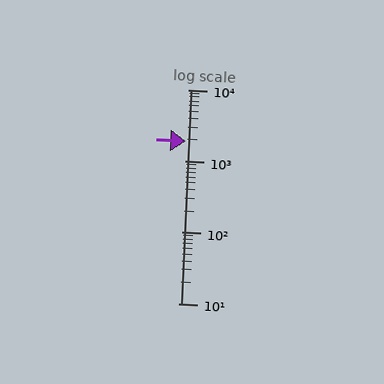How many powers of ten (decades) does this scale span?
The scale spans 3 decades, from 10 to 10000.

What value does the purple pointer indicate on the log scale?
The pointer indicates approximately 1900.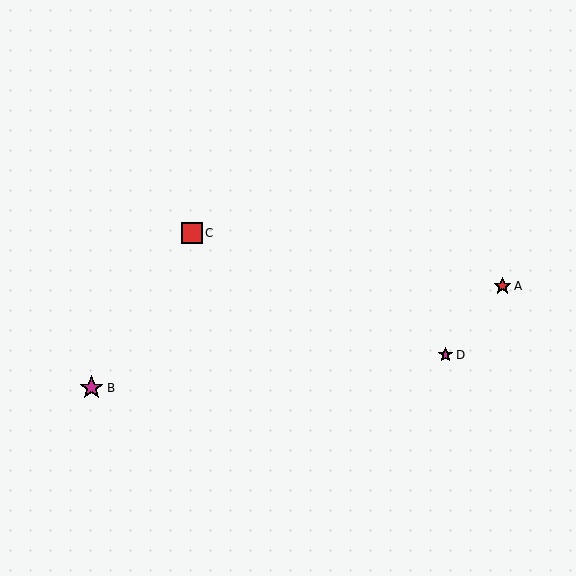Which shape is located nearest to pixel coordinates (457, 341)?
The magenta star (labeled D) at (446, 355) is nearest to that location.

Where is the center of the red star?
The center of the red star is at (503, 286).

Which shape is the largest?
The magenta star (labeled B) is the largest.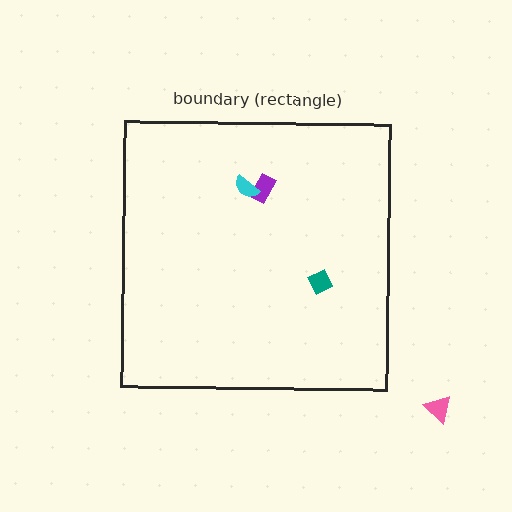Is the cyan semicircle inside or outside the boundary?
Inside.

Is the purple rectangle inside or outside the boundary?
Inside.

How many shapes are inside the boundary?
3 inside, 1 outside.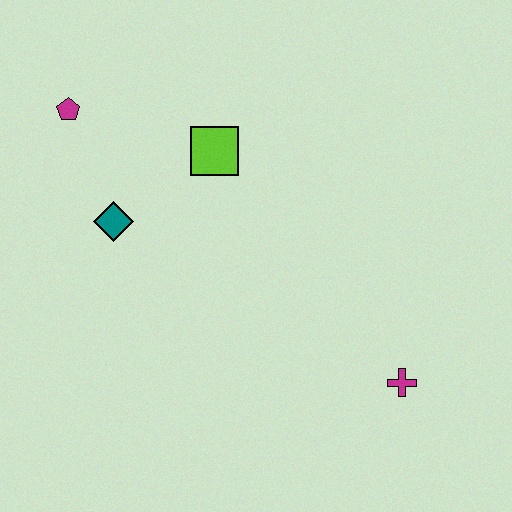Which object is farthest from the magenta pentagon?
The magenta cross is farthest from the magenta pentagon.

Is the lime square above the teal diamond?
Yes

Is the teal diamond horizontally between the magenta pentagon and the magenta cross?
Yes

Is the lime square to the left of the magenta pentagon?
No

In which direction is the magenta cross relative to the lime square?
The magenta cross is below the lime square.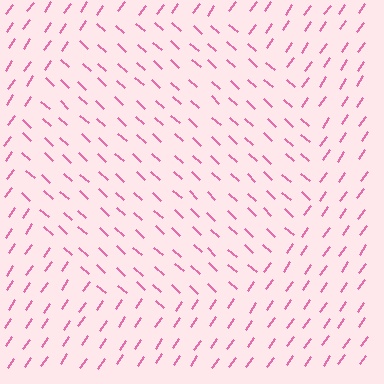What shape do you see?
I see a circle.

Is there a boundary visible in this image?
Yes, there is a texture boundary formed by a change in line orientation.